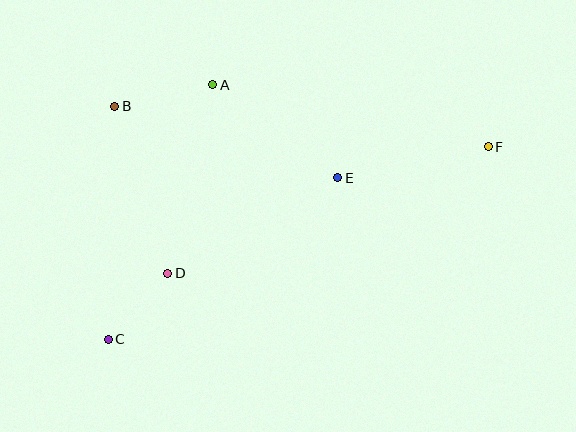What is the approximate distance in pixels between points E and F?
The distance between E and F is approximately 154 pixels.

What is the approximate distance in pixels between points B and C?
The distance between B and C is approximately 233 pixels.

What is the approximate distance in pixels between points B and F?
The distance between B and F is approximately 376 pixels.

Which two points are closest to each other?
Points C and D are closest to each other.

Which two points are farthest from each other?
Points C and F are farthest from each other.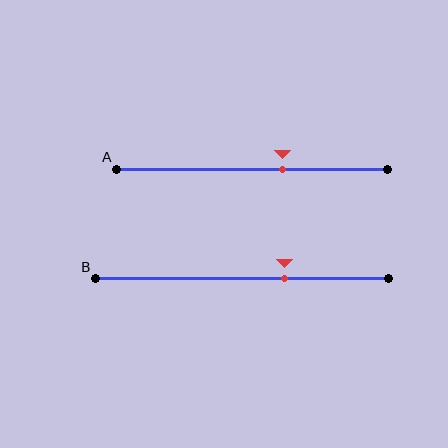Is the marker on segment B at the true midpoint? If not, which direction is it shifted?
No, the marker on segment B is shifted to the right by about 15% of the segment length.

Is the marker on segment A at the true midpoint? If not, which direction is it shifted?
No, the marker on segment A is shifted to the right by about 11% of the segment length.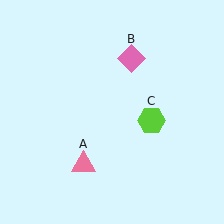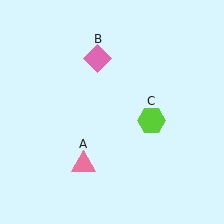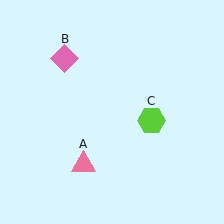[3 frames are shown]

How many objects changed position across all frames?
1 object changed position: pink diamond (object B).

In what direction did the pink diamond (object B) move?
The pink diamond (object B) moved left.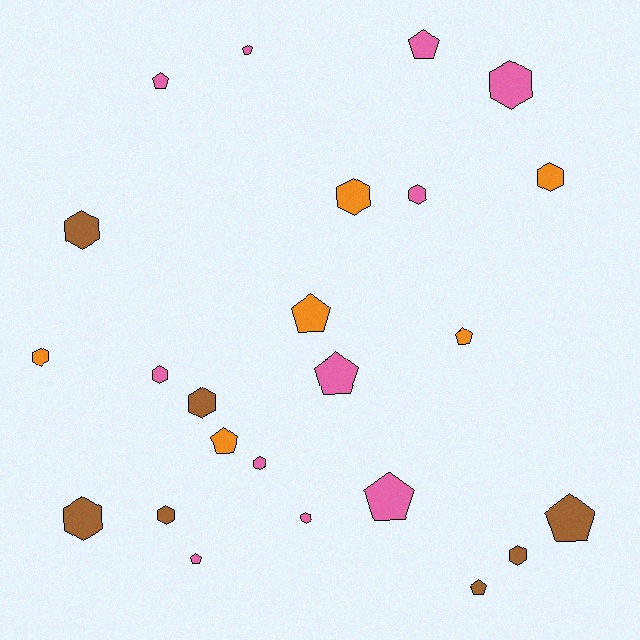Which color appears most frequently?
Pink, with 11 objects.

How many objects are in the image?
There are 24 objects.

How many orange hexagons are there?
There are 3 orange hexagons.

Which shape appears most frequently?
Hexagon, with 13 objects.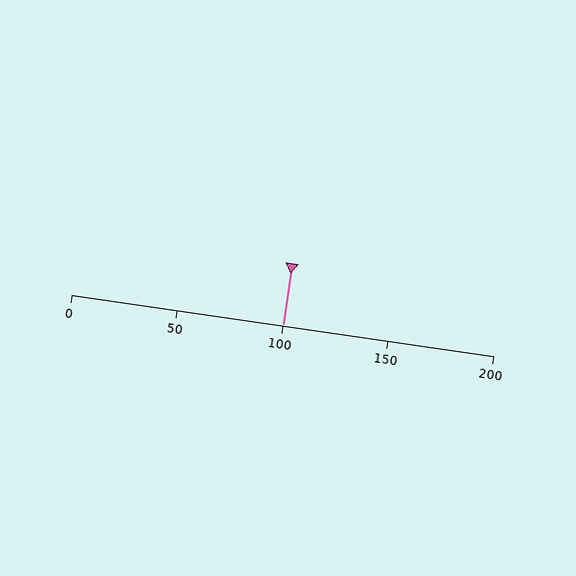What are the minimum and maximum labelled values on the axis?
The axis runs from 0 to 200.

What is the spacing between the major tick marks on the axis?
The major ticks are spaced 50 apart.